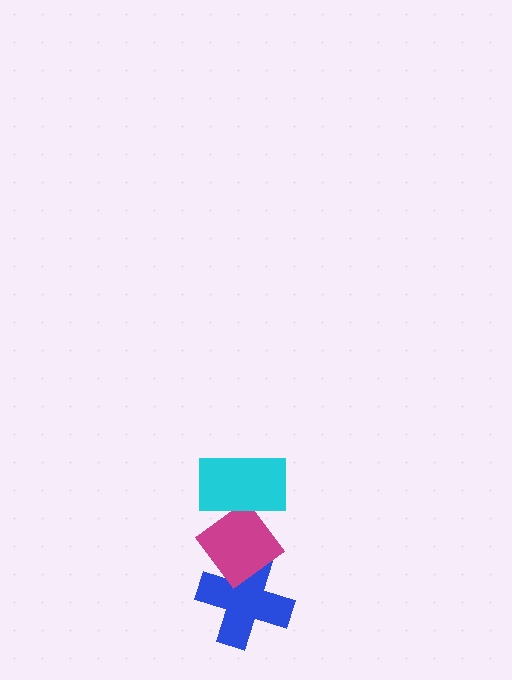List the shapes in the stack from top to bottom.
From top to bottom: the cyan rectangle, the magenta diamond, the blue cross.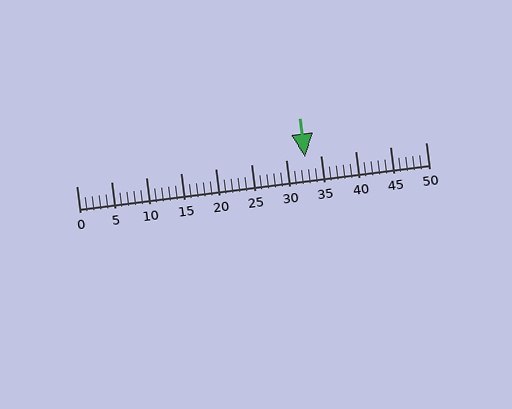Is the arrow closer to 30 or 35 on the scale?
The arrow is closer to 35.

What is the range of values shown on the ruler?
The ruler shows values from 0 to 50.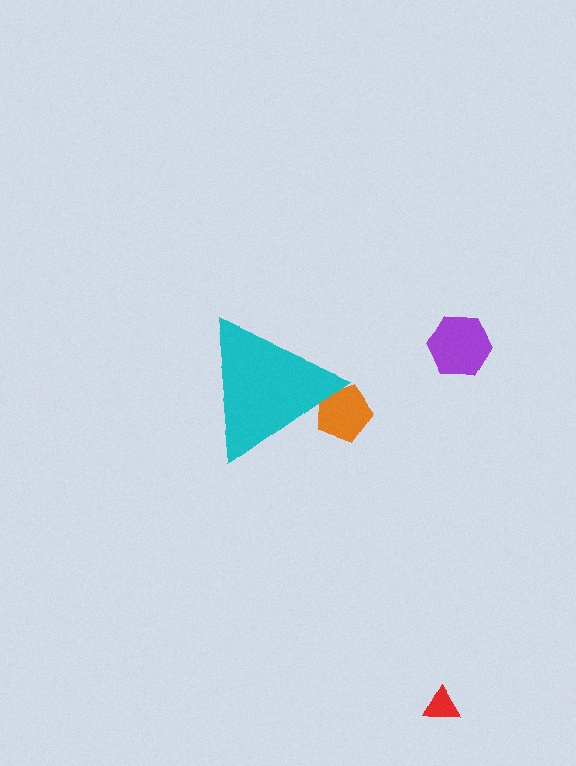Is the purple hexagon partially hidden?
No, the purple hexagon is fully visible.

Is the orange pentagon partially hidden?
Yes, the orange pentagon is partially hidden behind the cyan triangle.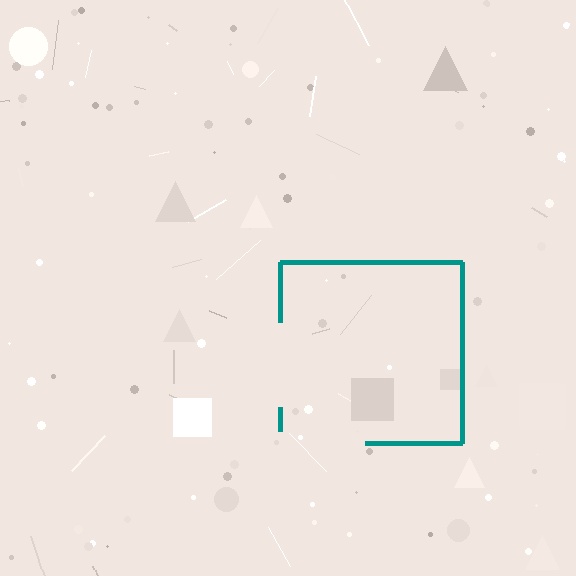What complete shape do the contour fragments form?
The contour fragments form a square.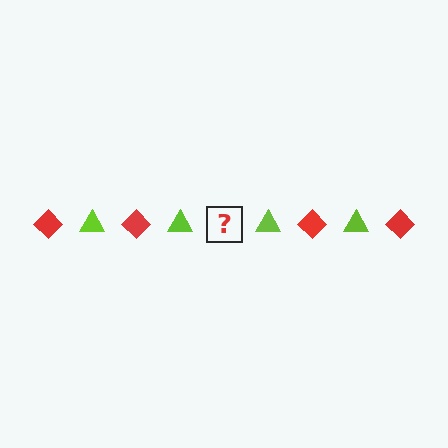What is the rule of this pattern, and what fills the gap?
The rule is that the pattern alternates between red diamond and lime triangle. The gap should be filled with a red diamond.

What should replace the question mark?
The question mark should be replaced with a red diamond.